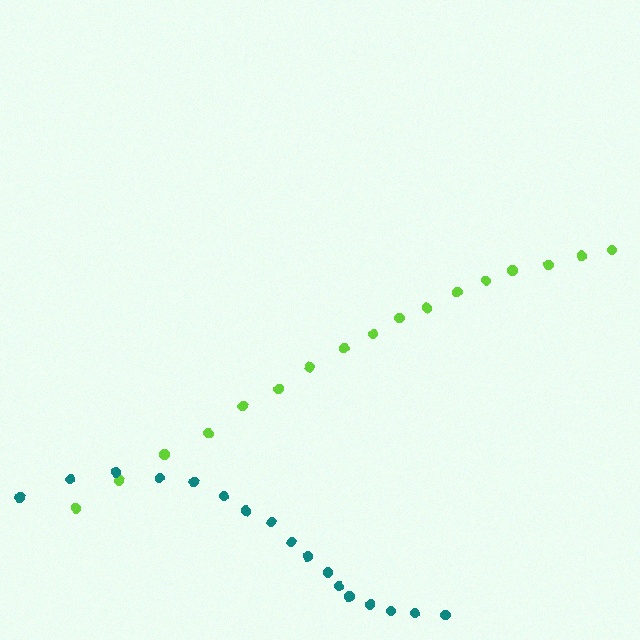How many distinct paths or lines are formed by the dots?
There are 2 distinct paths.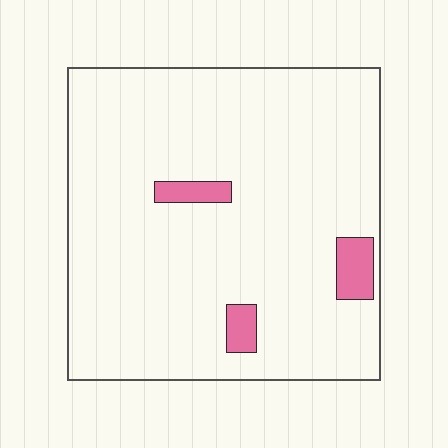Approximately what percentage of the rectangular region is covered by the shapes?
Approximately 5%.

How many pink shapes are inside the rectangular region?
3.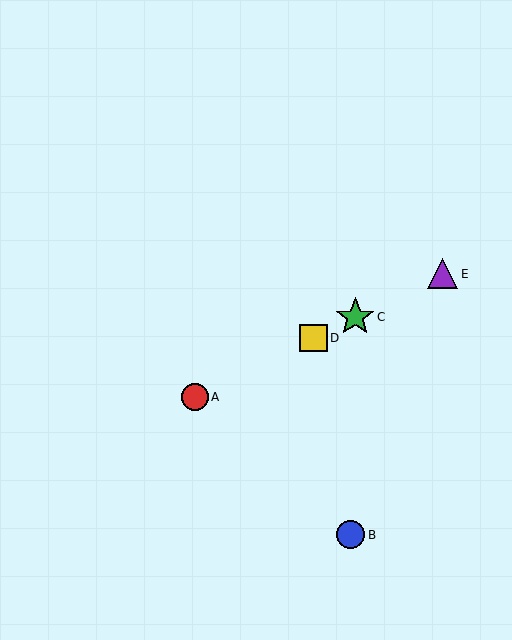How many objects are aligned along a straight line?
4 objects (A, C, D, E) are aligned along a straight line.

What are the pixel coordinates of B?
Object B is at (351, 535).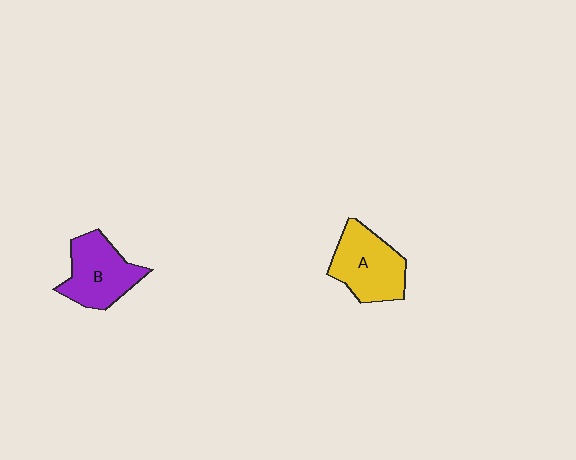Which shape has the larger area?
Shape A (yellow).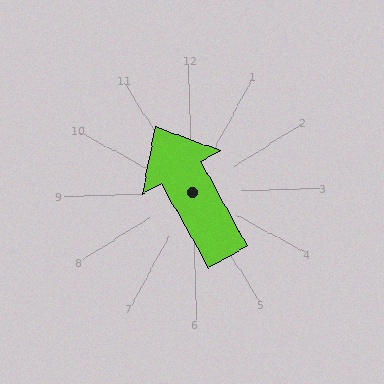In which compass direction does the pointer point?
Northwest.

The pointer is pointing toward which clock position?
Roughly 11 o'clock.